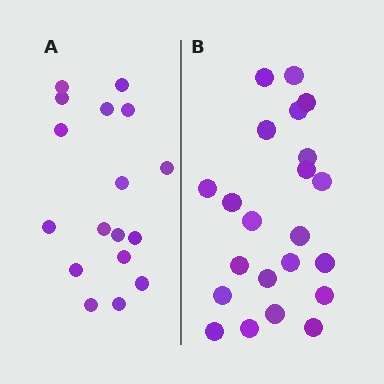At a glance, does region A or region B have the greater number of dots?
Region B (the right region) has more dots.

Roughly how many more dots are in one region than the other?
Region B has about 5 more dots than region A.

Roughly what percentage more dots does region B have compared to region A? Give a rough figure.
About 30% more.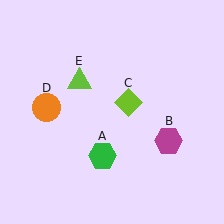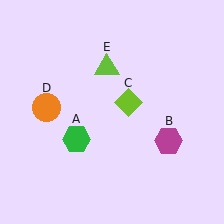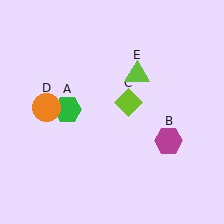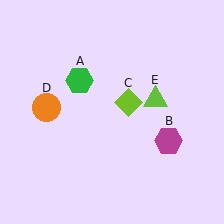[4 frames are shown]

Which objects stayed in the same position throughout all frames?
Magenta hexagon (object B) and lime diamond (object C) and orange circle (object D) remained stationary.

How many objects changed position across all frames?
2 objects changed position: green hexagon (object A), lime triangle (object E).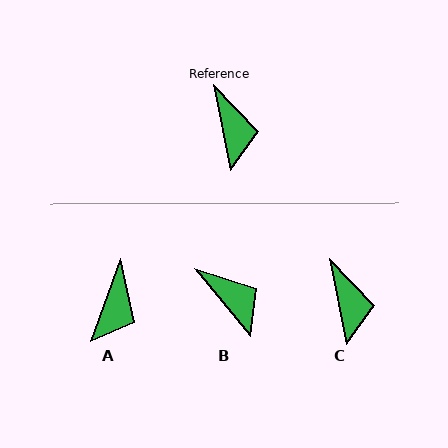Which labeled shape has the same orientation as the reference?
C.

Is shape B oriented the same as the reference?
No, it is off by about 28 degrees.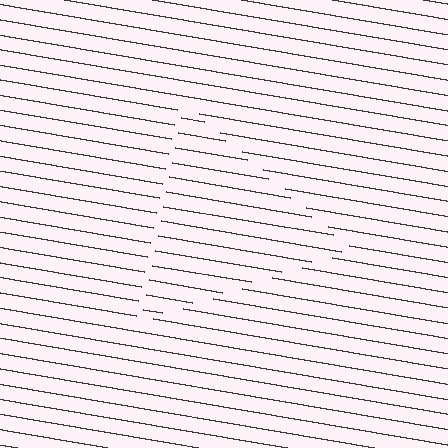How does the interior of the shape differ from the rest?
The interior of the shape contains the same grating, shifted by half a period — the contour is defined by the phase discontinuity where line-ends from the inner and outer gratings abut.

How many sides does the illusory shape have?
3 sides — the line-ends trace a triangle.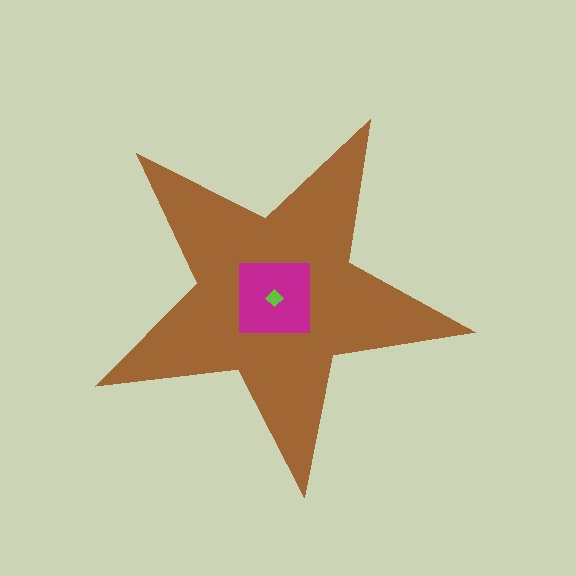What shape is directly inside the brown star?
The magenta square.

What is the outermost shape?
The brown star.